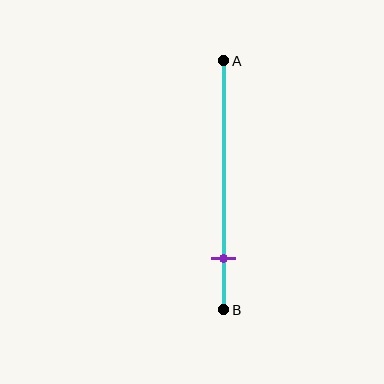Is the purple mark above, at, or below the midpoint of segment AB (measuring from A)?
The purple mark is below the midpoint of segment AB.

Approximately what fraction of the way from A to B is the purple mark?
The purple mark is approximately 80% of the way from A to B.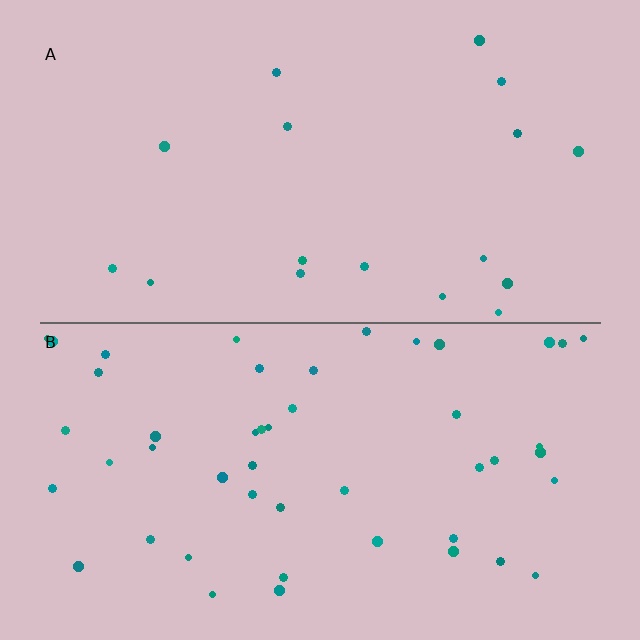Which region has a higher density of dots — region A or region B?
B (the bottom).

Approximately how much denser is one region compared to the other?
Approximately 2.8× — region B over region A.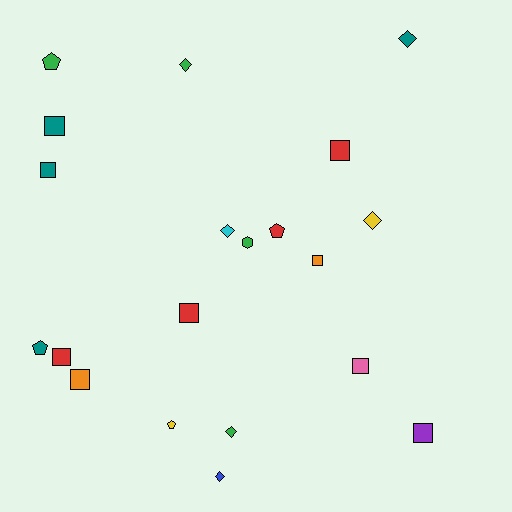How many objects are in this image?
There are 20 objects.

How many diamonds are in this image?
There are 6 diamonds.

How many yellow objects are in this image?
There are 2 yellow objects.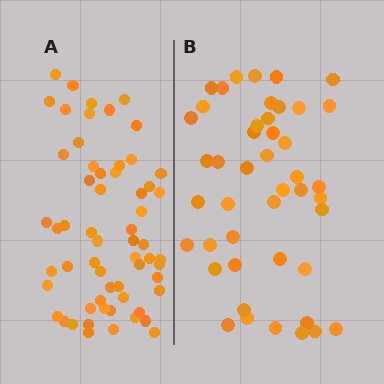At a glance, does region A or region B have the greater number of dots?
Region A (the left region) has more dots.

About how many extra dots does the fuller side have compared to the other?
Region A has approximately 15 more dots than region B.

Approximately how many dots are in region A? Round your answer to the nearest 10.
About 60 dots.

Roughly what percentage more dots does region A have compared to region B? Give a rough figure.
About 35% more.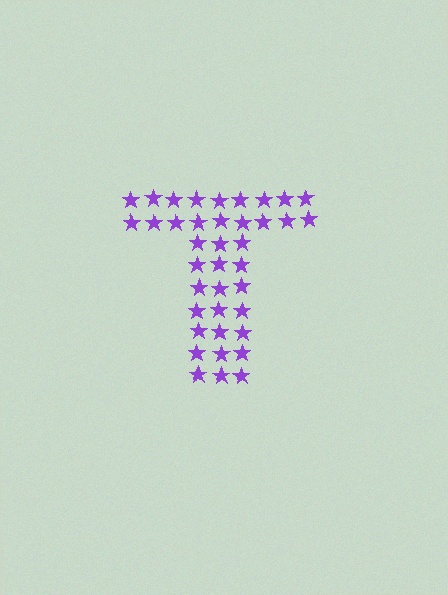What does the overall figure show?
The overall figure shows the letter T.